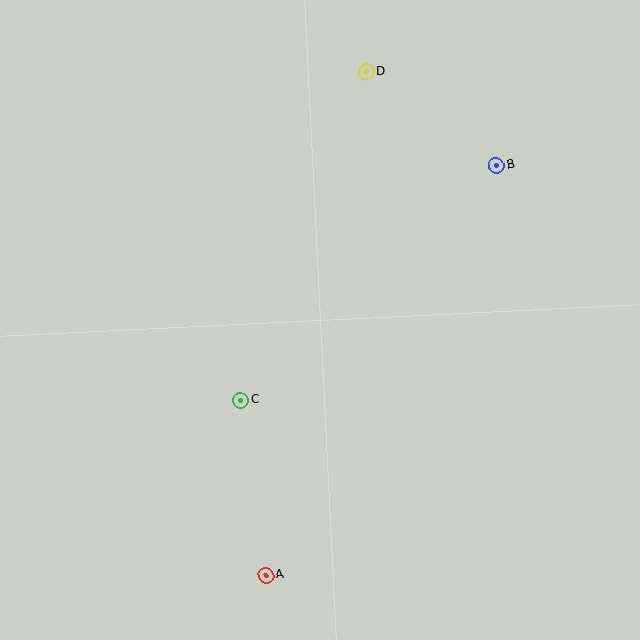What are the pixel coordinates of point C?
Point C is at (241, 400).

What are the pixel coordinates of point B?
Point B is at (497, 165).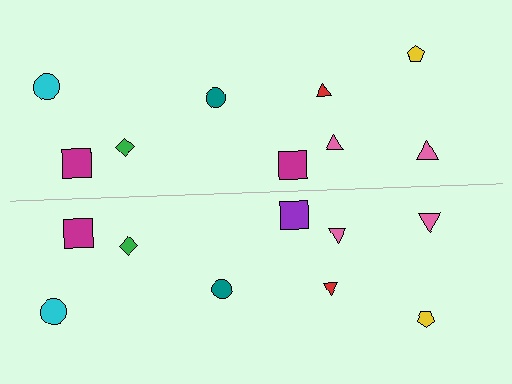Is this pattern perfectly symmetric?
No, the pattern is not perfectly symmetric. The purple square on the bottom side breaks the symmetry — its mirror counterpart is magenta.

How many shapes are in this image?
There are 18 shapes in this image.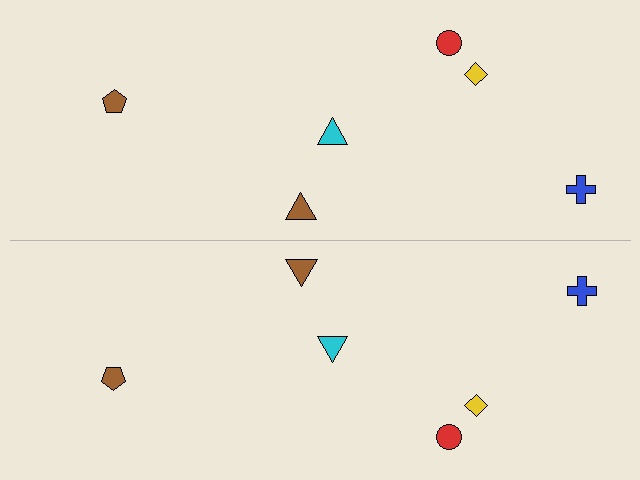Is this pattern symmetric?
Yes, this pattern has bilateral (reflection) symmetry.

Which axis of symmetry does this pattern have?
The pattern has a horizontal axis of symmetry running through the center of the image.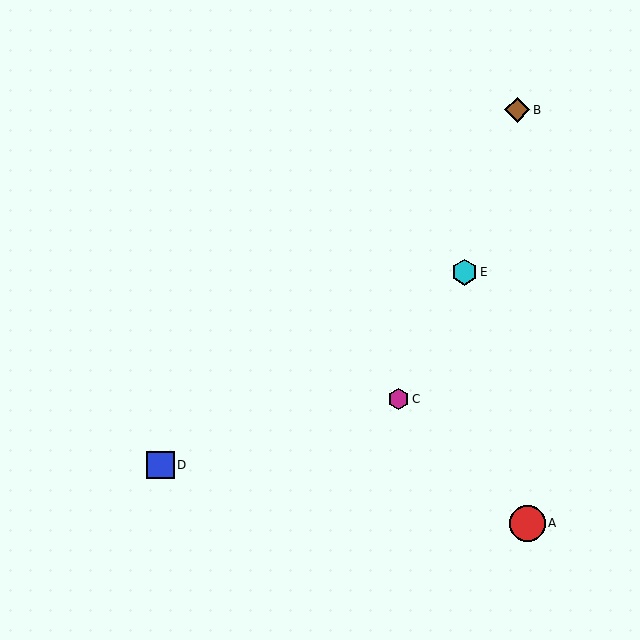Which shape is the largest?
The red circle (labeled A) is the largest.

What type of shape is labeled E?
Shape E is a cyan hexagon.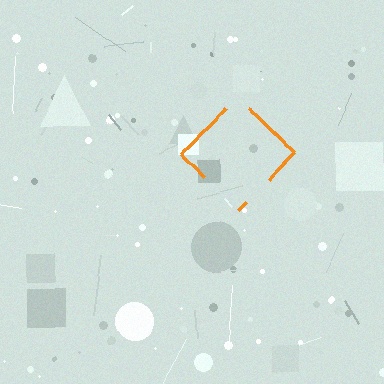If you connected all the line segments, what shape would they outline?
They would outline a diamond.